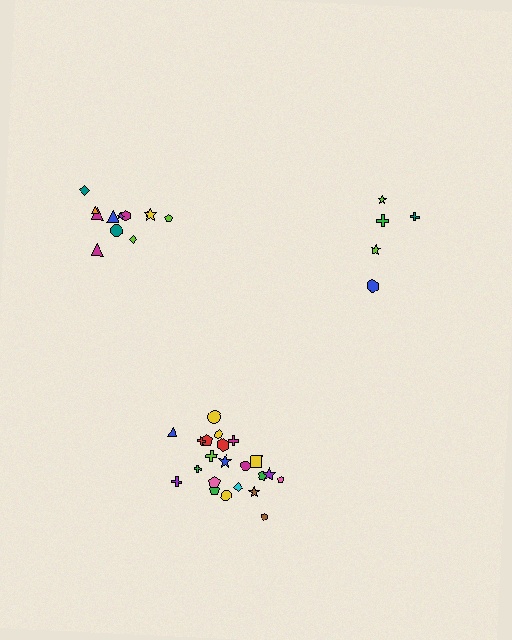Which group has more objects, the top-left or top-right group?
The top-left group.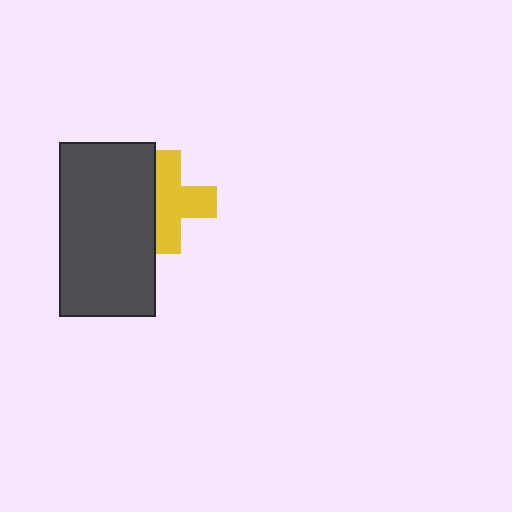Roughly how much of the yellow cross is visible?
Most of it is visible (roughly 68%).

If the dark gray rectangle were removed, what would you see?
You would see the complete yellow cross.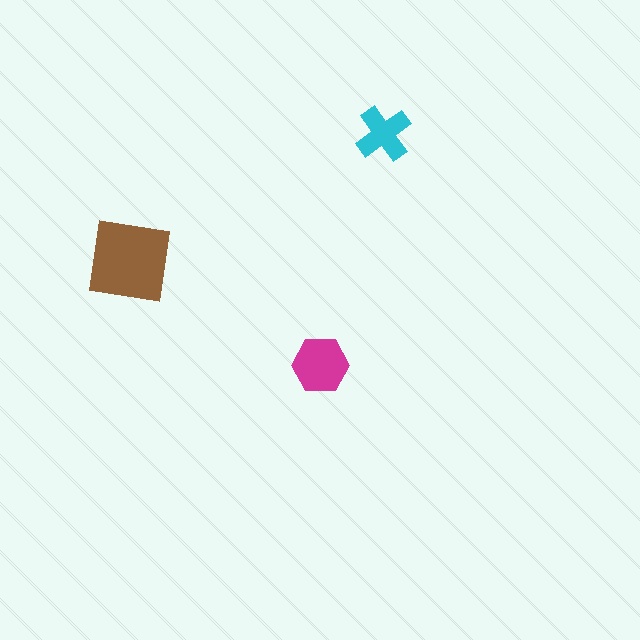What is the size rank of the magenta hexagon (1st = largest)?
2nd.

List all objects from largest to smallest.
The brown square, the magenta hexagon, the cyan cross.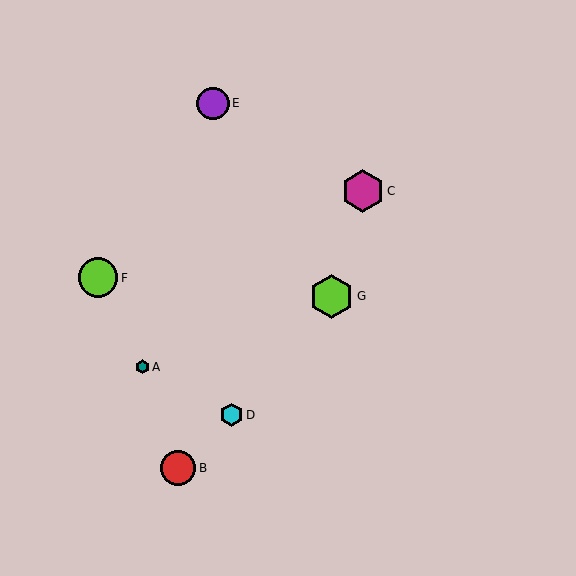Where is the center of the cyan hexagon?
The center of the cyan hexagon is at (232, 415).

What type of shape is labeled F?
Shape F is a lime circle.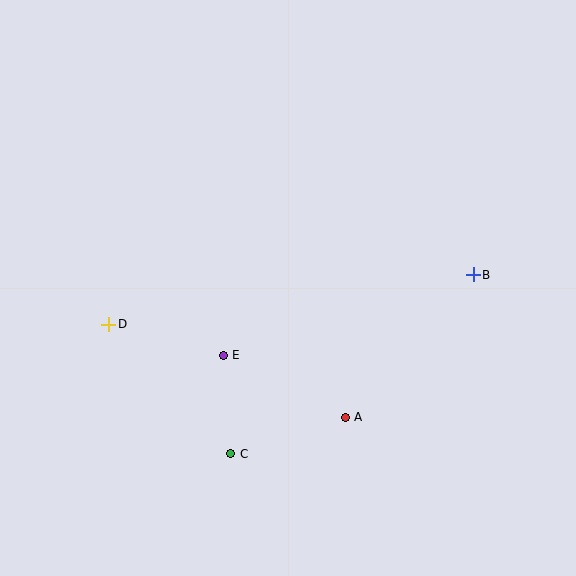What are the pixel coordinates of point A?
Point A is at (345, 417).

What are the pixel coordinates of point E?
Point E is at (223, 355).